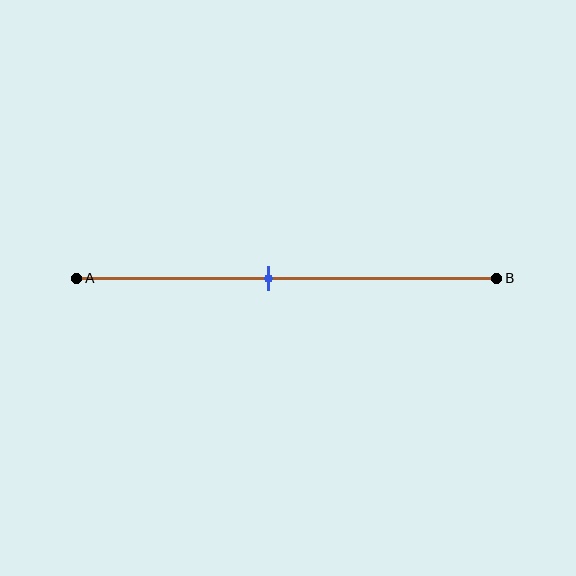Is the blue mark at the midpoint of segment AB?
No, the mark is at about 45% from A, not at the 50% midpoint.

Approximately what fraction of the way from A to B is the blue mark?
The blue mark is approximately 45% of the way from A to B.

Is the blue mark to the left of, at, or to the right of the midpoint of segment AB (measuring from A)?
The blue mark is to the left of the midpoint of segment AB.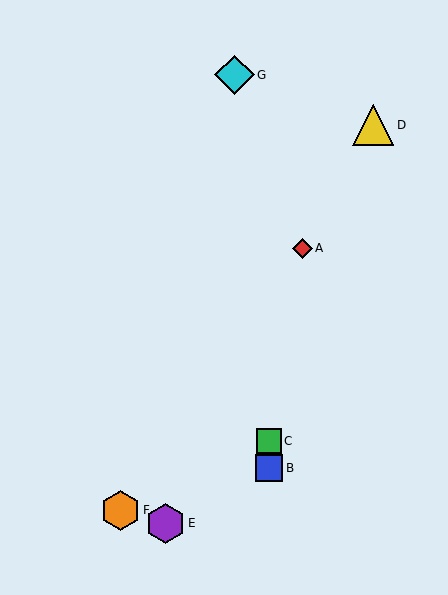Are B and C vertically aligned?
Yes, both are at x≈269.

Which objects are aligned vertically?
Objects B, C are aligned vertically.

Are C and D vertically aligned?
No, C is at x≈269 and D is at x≈373.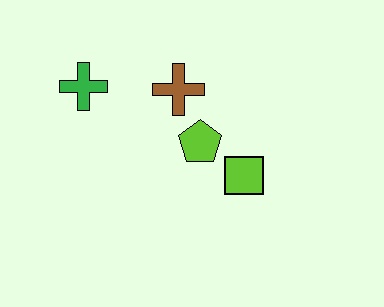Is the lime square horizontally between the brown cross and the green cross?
No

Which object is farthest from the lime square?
The green cross is farthest from the lime square.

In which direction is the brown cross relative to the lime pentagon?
The brown cross is above the lime pentagon.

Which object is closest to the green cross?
The brown cross is closest to the green cross.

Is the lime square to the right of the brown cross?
Yes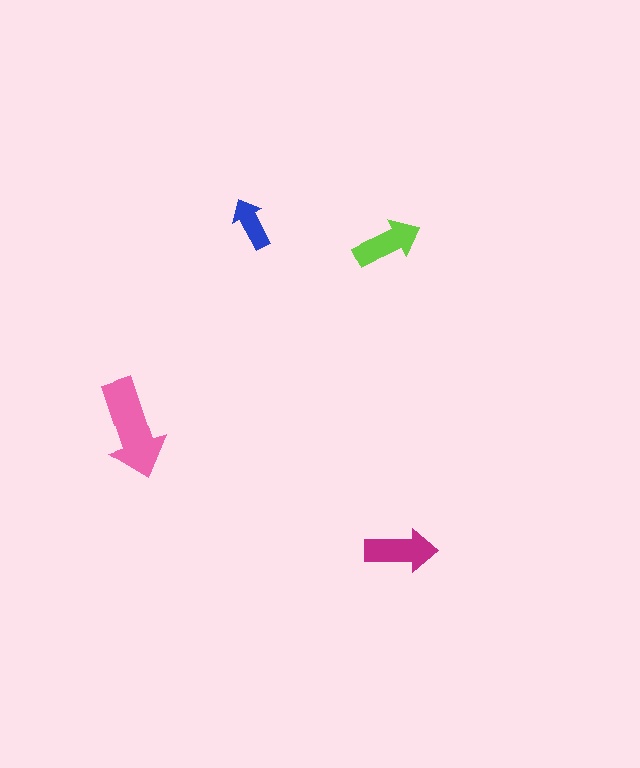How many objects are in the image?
There are 4 objects in the image.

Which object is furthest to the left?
The pink arrow is leftmost.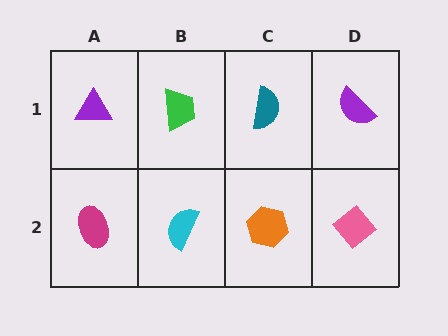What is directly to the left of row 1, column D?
A teal semicircle.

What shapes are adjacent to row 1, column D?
A pink diamond (row 2, column D), a teal semicircle (row 1, column C).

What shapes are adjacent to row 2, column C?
A teal semicircle (row 1, column C), a cyan semicircle (row 2, column B), a pink diamond (row 2, column D).